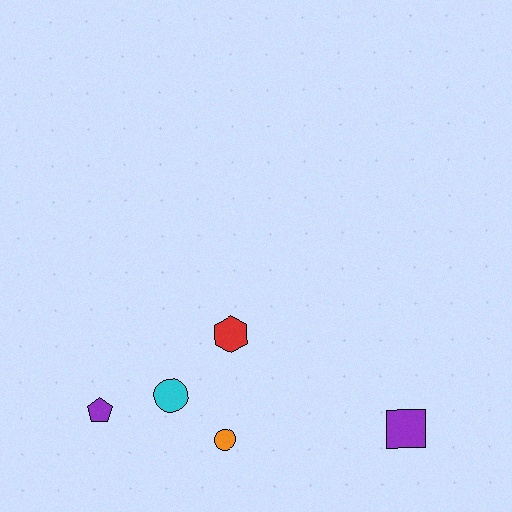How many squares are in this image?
There is 1 square.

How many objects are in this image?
There are 5 objects.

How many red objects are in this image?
There is 1 red object.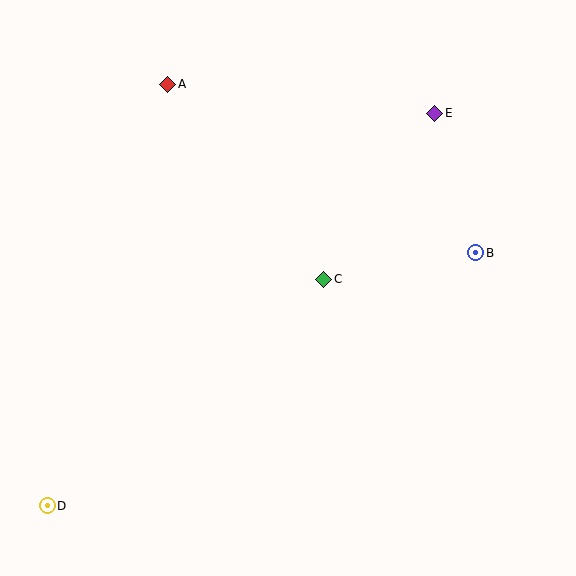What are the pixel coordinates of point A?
Point A is at (168, 84).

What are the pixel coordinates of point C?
Point C is at (324, 279).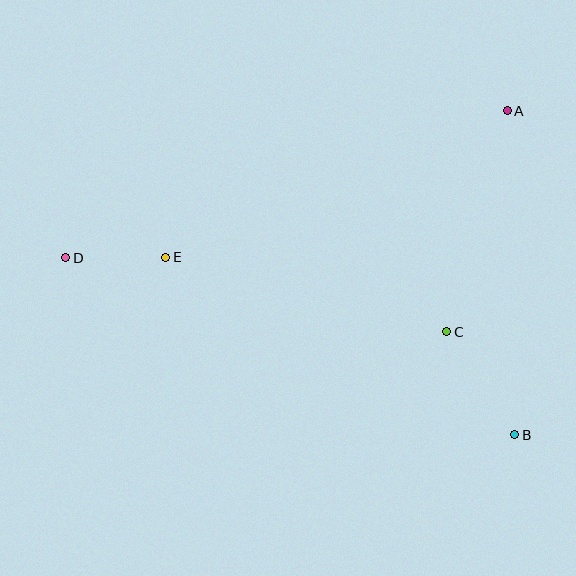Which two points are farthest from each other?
Points B and D are farthest from each other.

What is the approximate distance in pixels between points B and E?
The distance between B and E is approximately 392 pixels.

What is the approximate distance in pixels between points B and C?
The distance between B and C is approximately 123 pixels.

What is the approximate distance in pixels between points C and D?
The distance between C and D is approximately 388 pixels.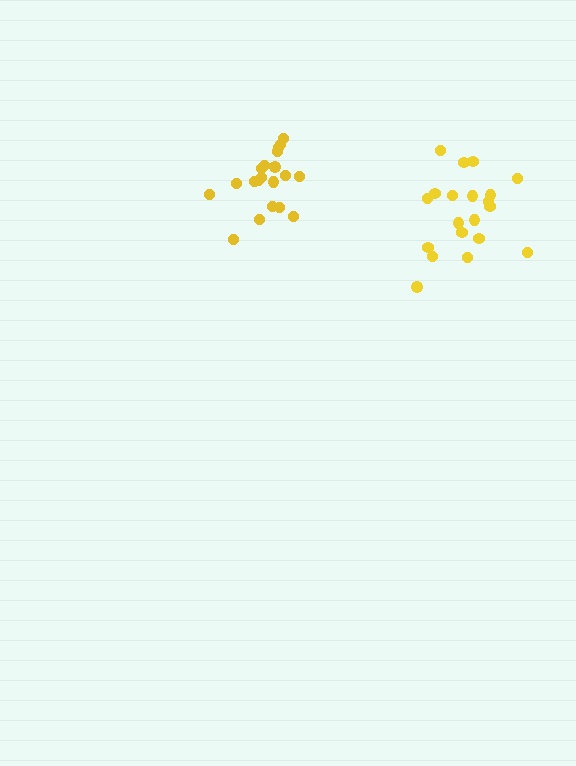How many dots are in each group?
Group 1: 20 dots, Group 2: 20 dots (40 total).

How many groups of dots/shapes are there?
There are 2 groups.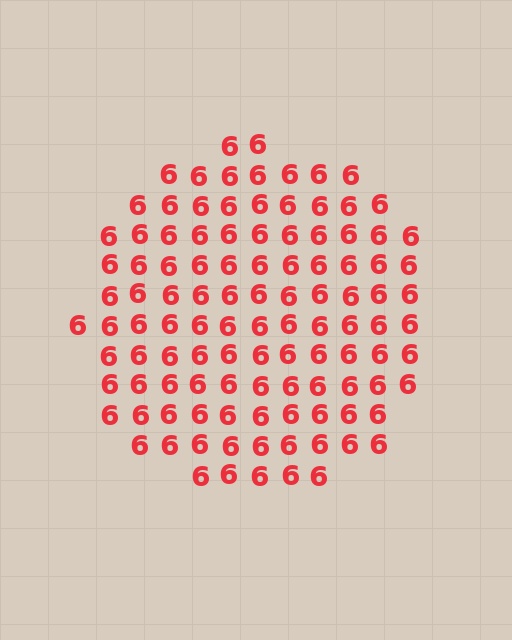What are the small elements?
The small elements are digit 6's.